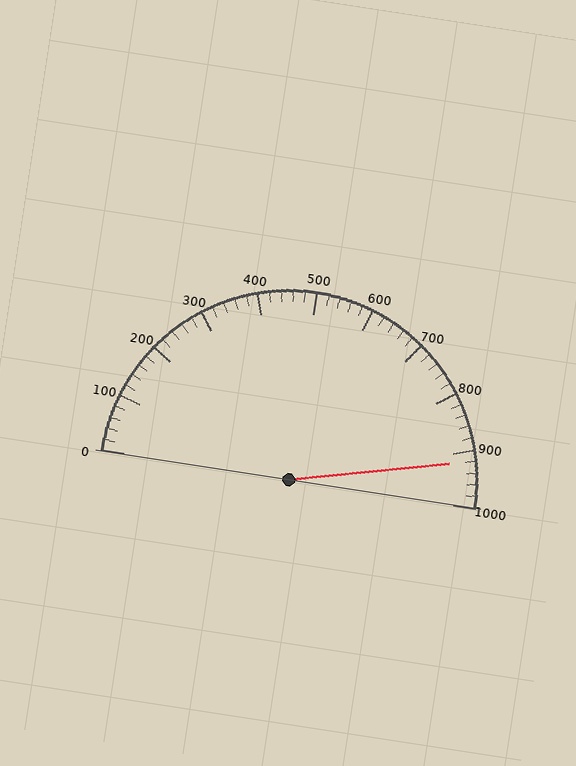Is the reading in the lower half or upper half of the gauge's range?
The reading is in the upper half of the range (0 to 1000).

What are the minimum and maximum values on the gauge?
The gauge ranges from 0 to 1000.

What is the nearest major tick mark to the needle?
The nearest major tick mark is 900.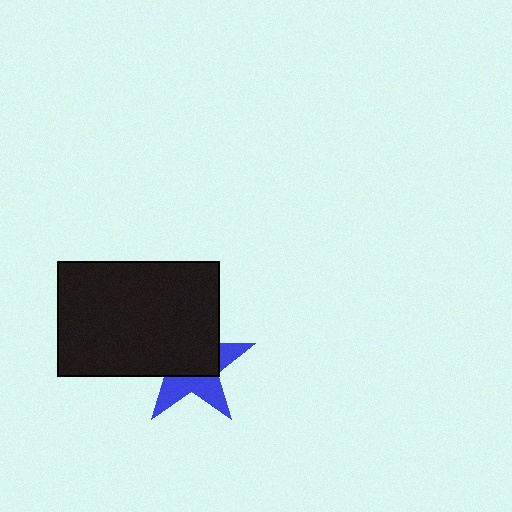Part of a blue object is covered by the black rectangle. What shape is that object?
It is a star.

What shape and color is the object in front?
The object in front is a black rectangle.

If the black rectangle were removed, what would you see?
You would see the complete blue star.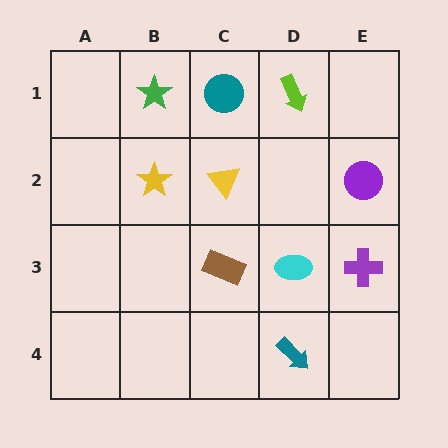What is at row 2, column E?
A purple circle.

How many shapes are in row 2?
3 shapes.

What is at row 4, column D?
A teal arrow.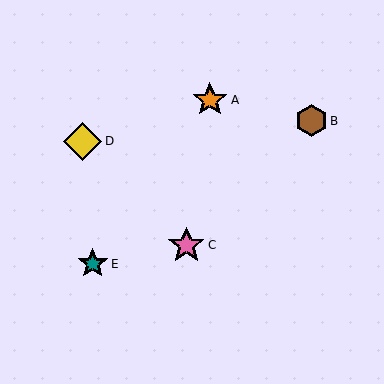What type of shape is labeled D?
Shape D is a yellow diamond.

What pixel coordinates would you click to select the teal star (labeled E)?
Click at (93, 264) to select the teal star E.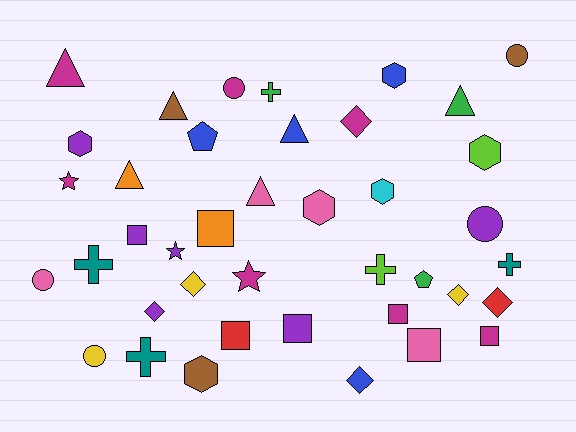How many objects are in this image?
There are 40 objects.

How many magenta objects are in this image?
There are 7 magenta objects.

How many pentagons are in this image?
There are 2 pentagons.